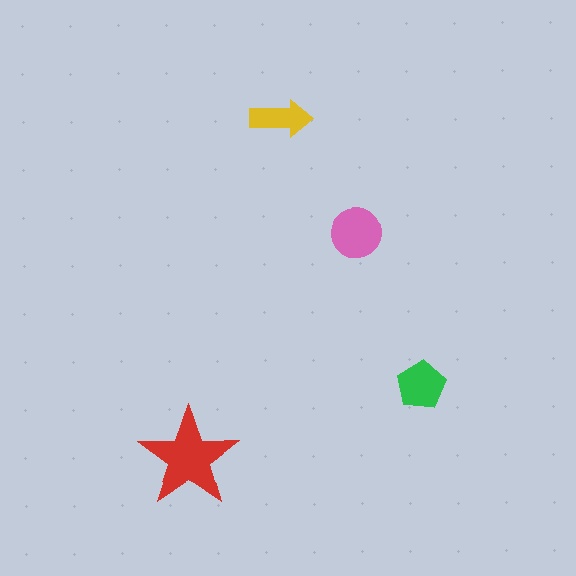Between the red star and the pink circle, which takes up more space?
The red star.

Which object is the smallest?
The yellow arrow.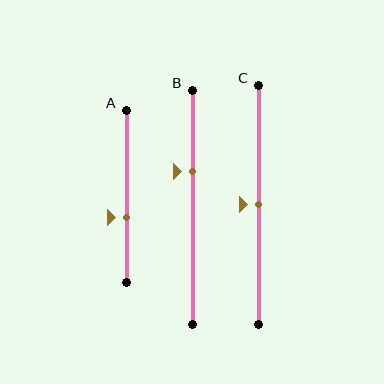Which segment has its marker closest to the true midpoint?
Segment C has its marker closest to the true midpoint.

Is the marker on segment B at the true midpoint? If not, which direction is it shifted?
No, the marker on segment B is shifted upward by about 15% of the segment length.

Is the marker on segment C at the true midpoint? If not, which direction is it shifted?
Yes, the marker on segment C is at the true midpoint.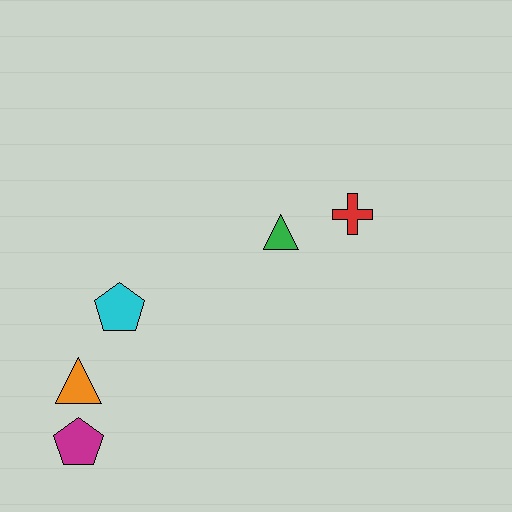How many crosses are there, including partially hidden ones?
There is 1 cross.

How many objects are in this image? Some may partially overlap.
There are 5 objects.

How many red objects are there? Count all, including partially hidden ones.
There is 1 red object.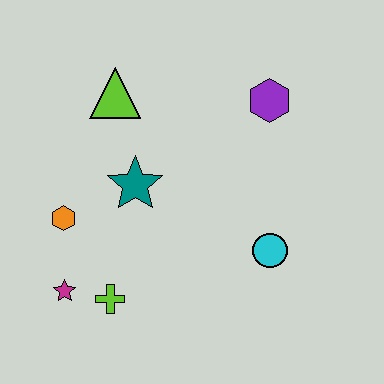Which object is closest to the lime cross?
The magenta star is closest to the lime cross.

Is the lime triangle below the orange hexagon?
No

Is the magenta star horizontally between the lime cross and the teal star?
No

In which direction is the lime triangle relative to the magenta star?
The lime triangle is above the magenta star.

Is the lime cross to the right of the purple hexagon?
No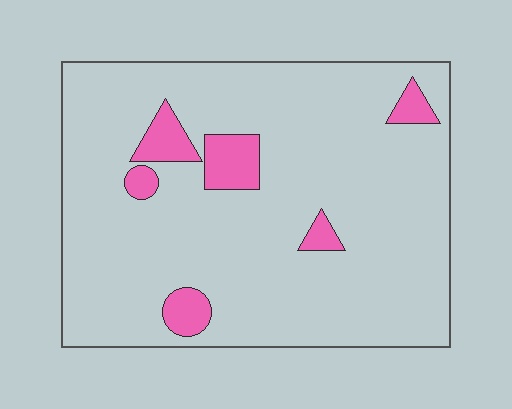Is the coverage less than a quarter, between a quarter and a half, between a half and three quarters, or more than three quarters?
Less than a quarter.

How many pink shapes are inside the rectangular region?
6.